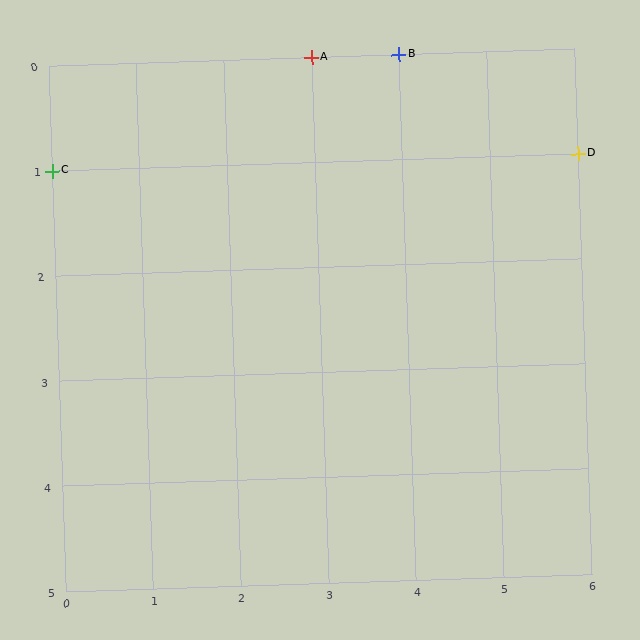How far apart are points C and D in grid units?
Points C and D are 6 columns apart.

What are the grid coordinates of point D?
Point D is at grid coordinates (6, 1).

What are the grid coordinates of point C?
Point C is at grid coordinates (0, 1).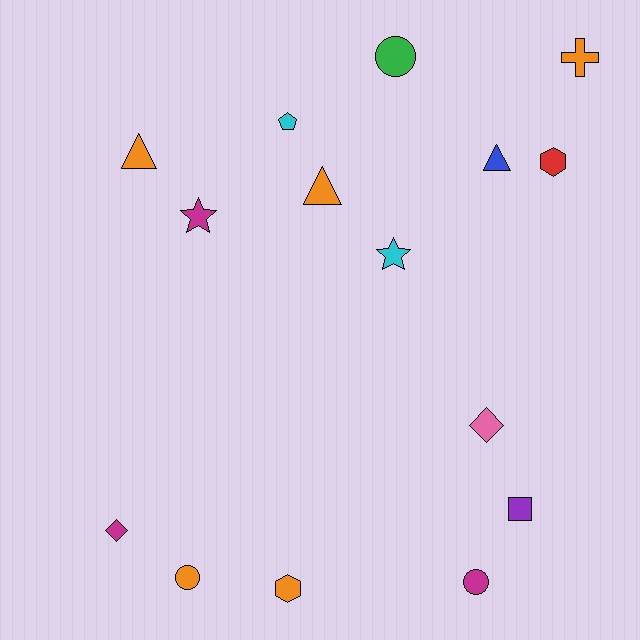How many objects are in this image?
There are 15 objects.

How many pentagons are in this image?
There is 1 pentagon.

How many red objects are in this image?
There is 1 red object.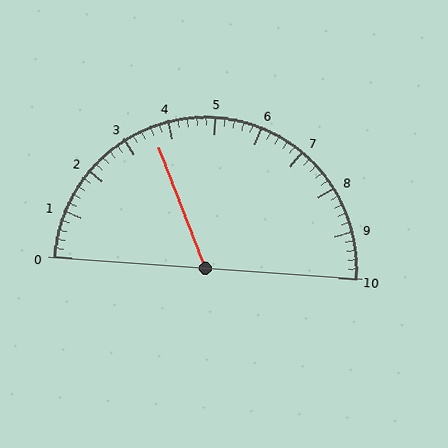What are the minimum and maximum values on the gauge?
The gauge ranges from 0 to 10.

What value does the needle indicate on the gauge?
The needle indicates approximately 3.6.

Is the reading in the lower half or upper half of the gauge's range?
The reading is in the lower half of the range (0 to 10).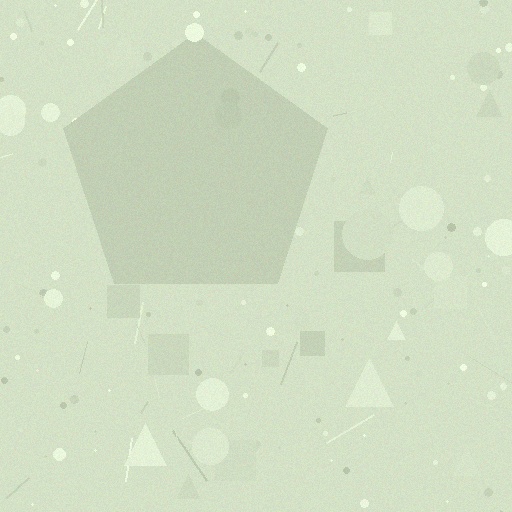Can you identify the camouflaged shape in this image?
The camouflaged shape is a pentagon.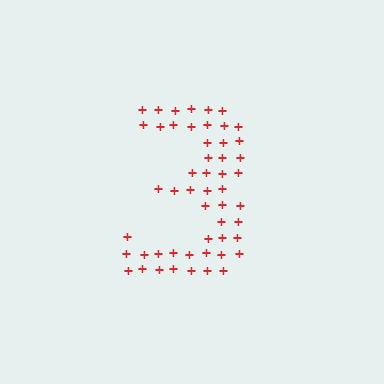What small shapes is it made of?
It is made of small plus signs.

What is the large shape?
The large shape is the digit 3.